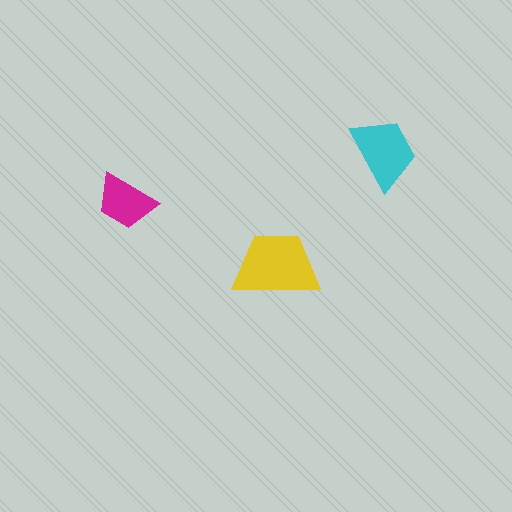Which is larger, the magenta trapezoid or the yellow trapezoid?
The yellow one.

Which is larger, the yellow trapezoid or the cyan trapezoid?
The yellow one.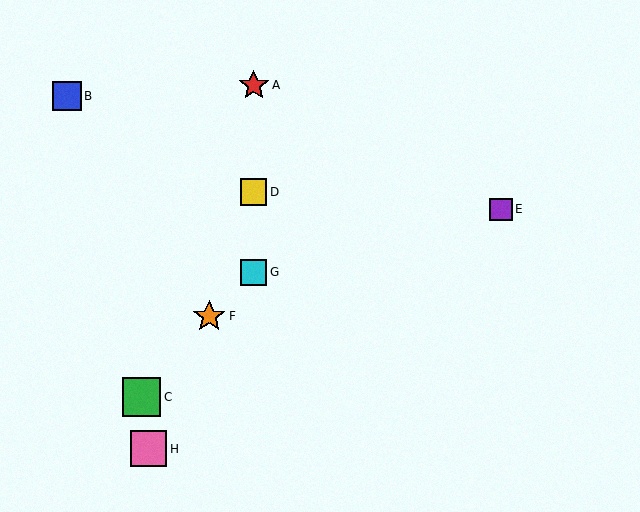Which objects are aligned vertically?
Objects A, D, G are aligned vertically.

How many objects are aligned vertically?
3 objects (A, D, G) are aligned vertically.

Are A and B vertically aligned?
No, A is at x≈254 and B is at x≈67.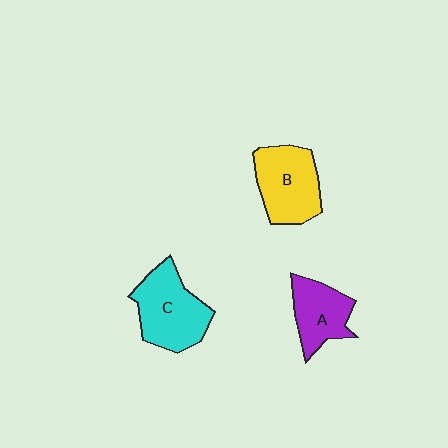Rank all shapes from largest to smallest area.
From largest to smallest: C (cyan), B (yellow), A (purple).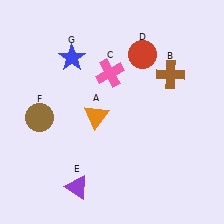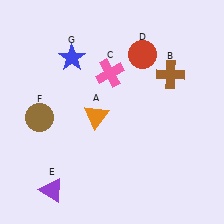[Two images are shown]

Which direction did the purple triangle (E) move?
The purple triangle (E) moved left.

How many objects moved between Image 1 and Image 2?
1 object moved between the two images.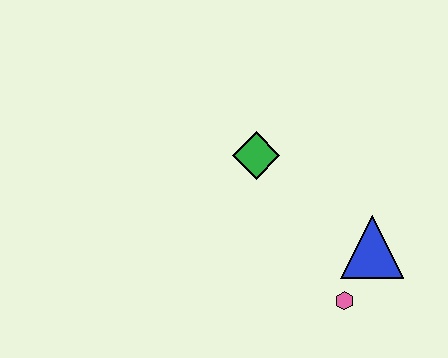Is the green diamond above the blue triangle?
Yes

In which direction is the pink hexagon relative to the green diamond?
The pink hexagon is below the green diamond.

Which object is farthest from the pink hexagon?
The green diamond is farthest from the pink hexagon.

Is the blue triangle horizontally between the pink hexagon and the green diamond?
No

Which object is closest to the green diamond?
The blue triangle is closest to the green diamond.